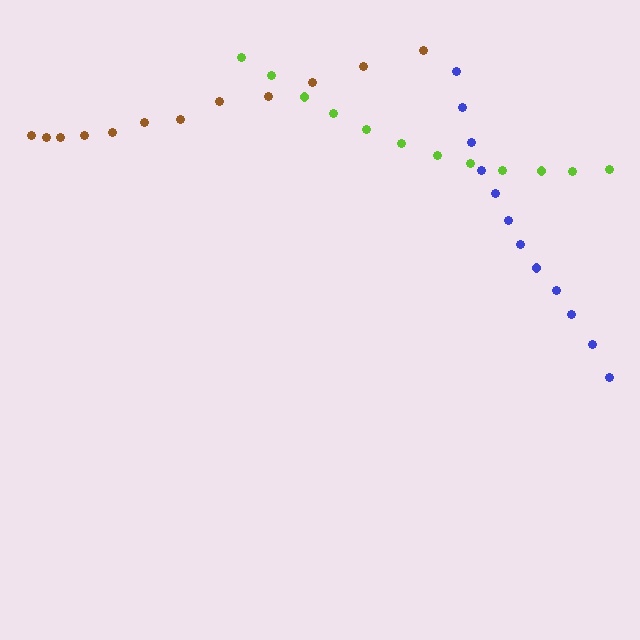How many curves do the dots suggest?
There are 3 distinct paths.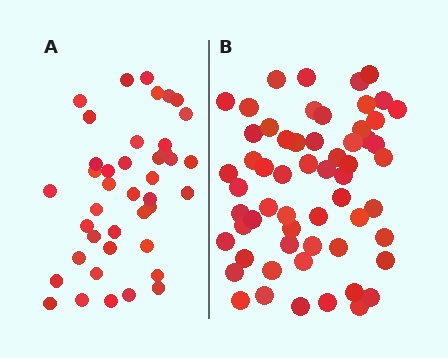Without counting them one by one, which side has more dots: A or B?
Region B (the right region) has more dots.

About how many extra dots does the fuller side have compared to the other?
Region B has approximately 20 more dots than region A.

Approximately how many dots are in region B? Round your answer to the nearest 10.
About 60 dots. (The exact count is 59, which rounds to 60.)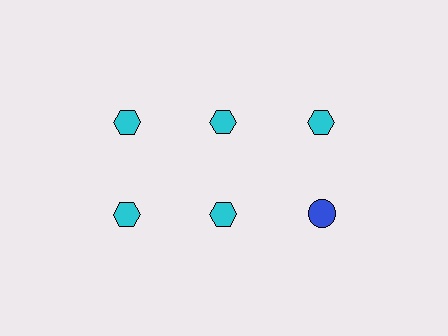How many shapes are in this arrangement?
There are 6 shapes arranged in a grid pattern.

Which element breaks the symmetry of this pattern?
The blue circle in the second row, center column breaks the symmetry. All other shapes are cyan hexagons.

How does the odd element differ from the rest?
It differs in both color (blue instead of cyan) and shape (circle instead of hexagon).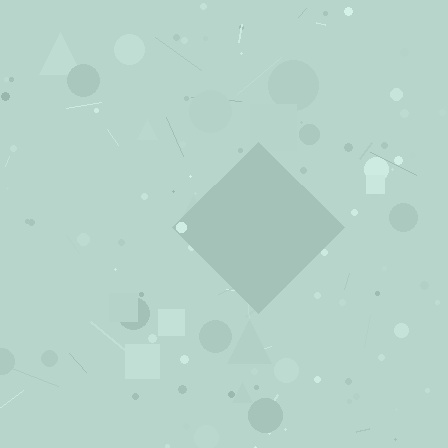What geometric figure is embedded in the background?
A diamond is embedded in the background.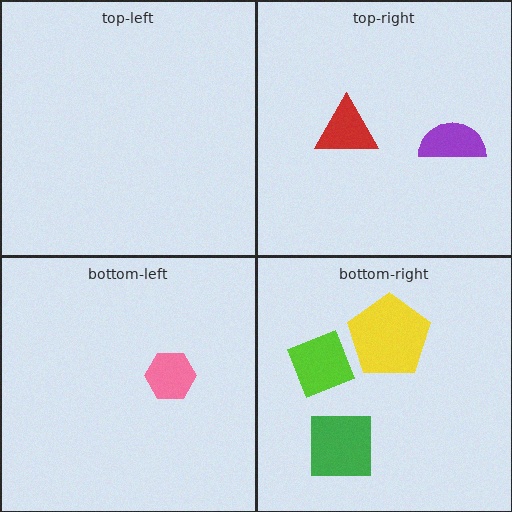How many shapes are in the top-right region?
2.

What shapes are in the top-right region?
The red triangle, the purple semicircle.